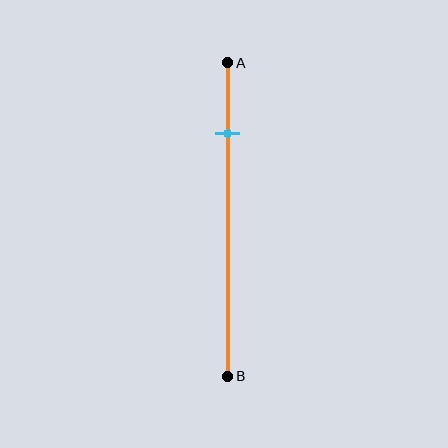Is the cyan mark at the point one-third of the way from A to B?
No, the mark is at about 20% from A, not at the 33% one-third point.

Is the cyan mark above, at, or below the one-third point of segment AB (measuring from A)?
The cyan mark is above the one-third point of segment AB.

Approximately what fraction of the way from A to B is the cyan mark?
The cyan mark is approximately 20% of the way from A to B.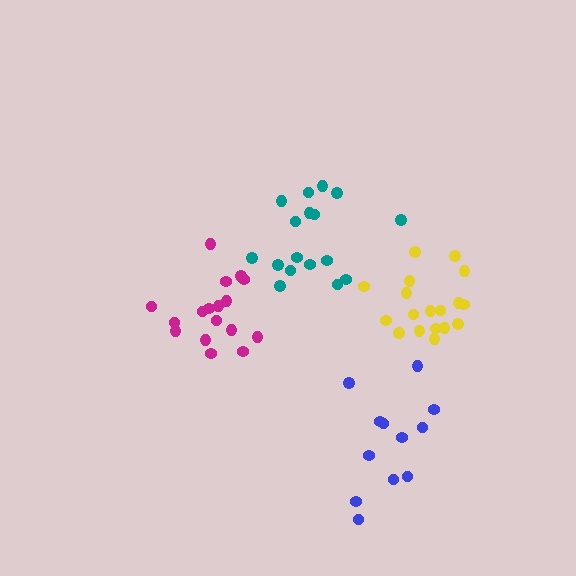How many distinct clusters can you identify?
There are 4 distinct clusters.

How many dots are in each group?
Group 1: 18 dots, Group 2: 17 dots, Group 3: 17 dots, Group 4: 12 dots (64 total).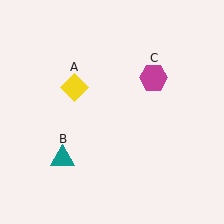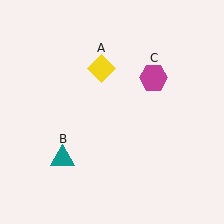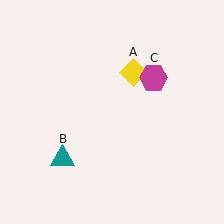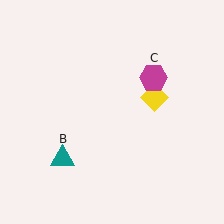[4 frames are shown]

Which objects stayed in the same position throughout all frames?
Teal triangle (object B) and magenta hexagon (object C) remained stationary.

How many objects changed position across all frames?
1 object changed position: yellow diamond (object A).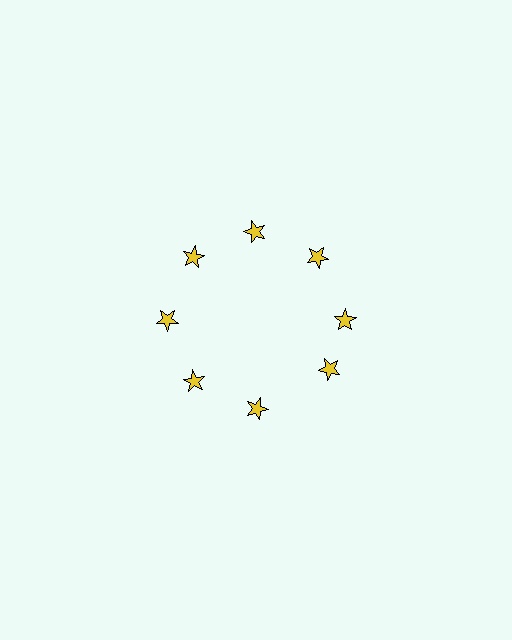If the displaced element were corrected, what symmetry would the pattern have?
It would have 8-fold rotational symmetry — the pattern would map onto itself every 45 degrees.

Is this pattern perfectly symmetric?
No. The 8 yellow stars are arranged in a ring, but one element near the 4 o'clock position is rotated out of alignment along the ring, breaking the 8-fold rotational symmetry.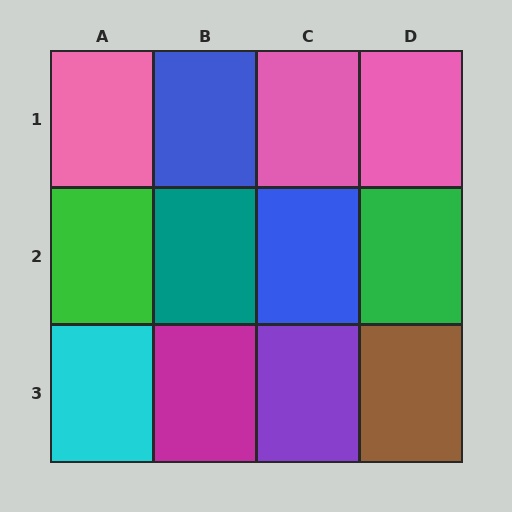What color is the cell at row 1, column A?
Pink.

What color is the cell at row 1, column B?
Blue.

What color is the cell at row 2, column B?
Teal.